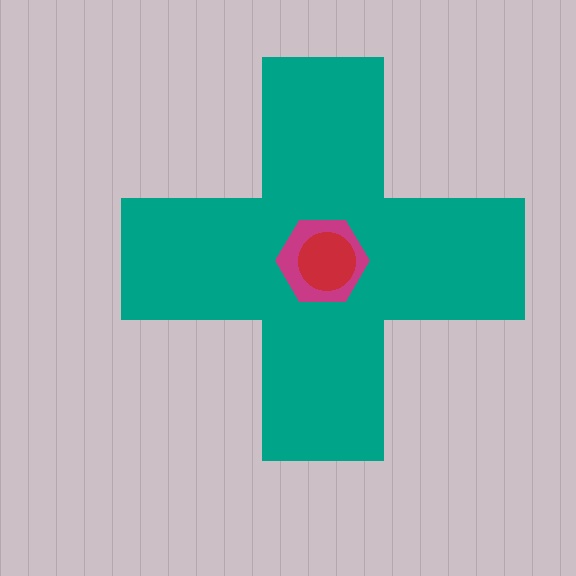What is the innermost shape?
The red circle.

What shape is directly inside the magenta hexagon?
The red circle.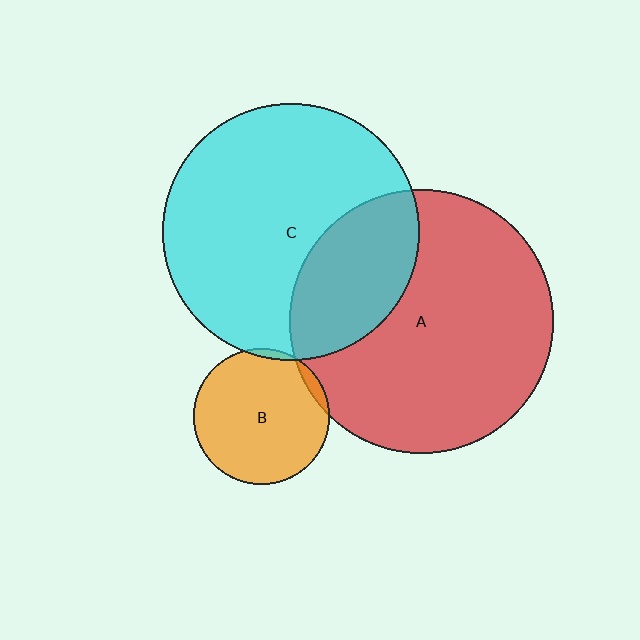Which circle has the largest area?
Circle A (red).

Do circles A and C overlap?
Yes.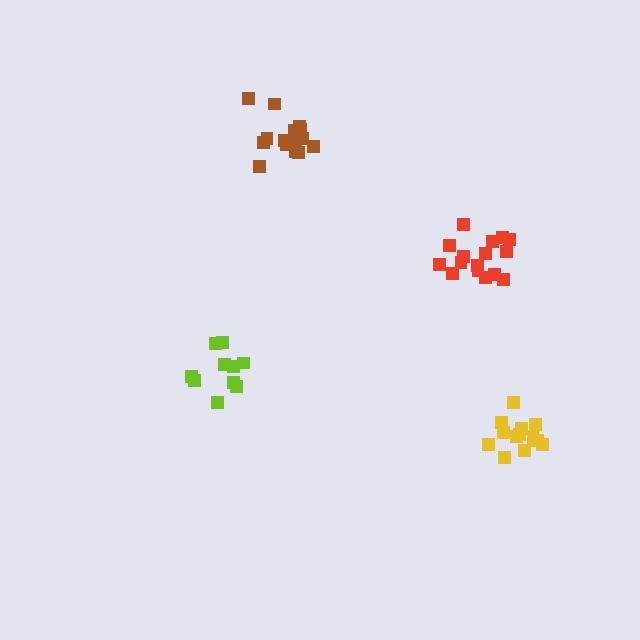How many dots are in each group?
Group 1: 16 dots, Group 2: 10 dots, Group 3: 15 dots, Group 4: 13 dots (54 total).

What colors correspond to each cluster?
The clusters are colored: red, lime, brown, yellow.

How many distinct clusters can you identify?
There are 4 distinct clusters.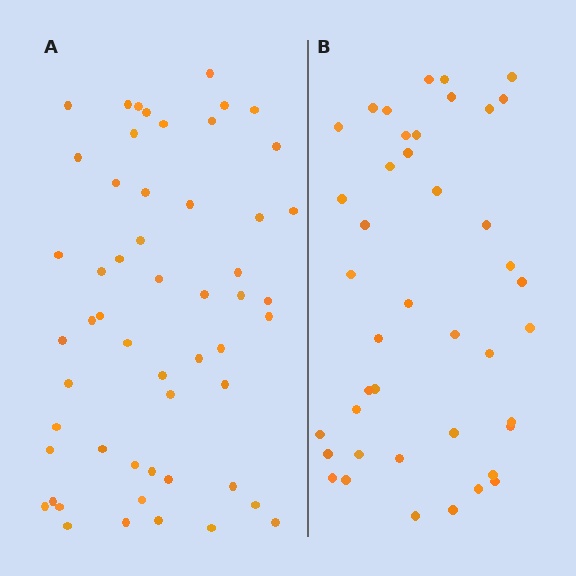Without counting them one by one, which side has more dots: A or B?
Region A (the left region) has more dots.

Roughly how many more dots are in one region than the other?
Region A has roughly 12 or so more dots than region B.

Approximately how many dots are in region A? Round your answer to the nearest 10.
About 50 dots. (The exact count is 54, which rounds to 50.)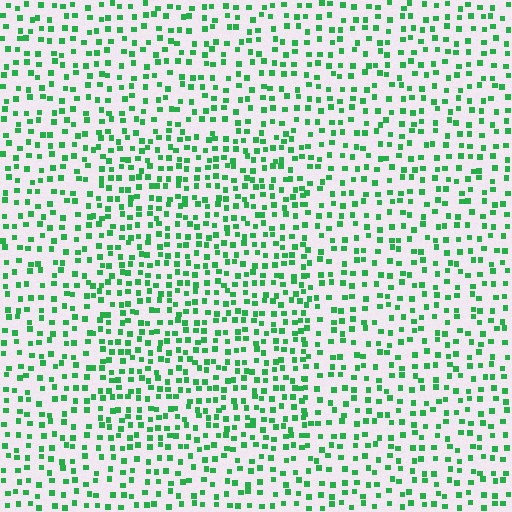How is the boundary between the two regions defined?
The boundary is defined by a change in element density (approximately 1.5x ratio). All elements are the same color, size, and shape.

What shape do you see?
I see a rectangle.